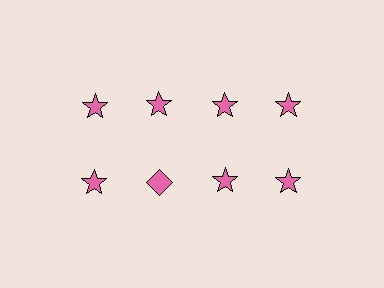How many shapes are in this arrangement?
There are 8 shapes arranged in a grid pattern.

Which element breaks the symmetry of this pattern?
The pink diamond in the second row, second from left column breaks the symmetry. All other shapes are pink stars.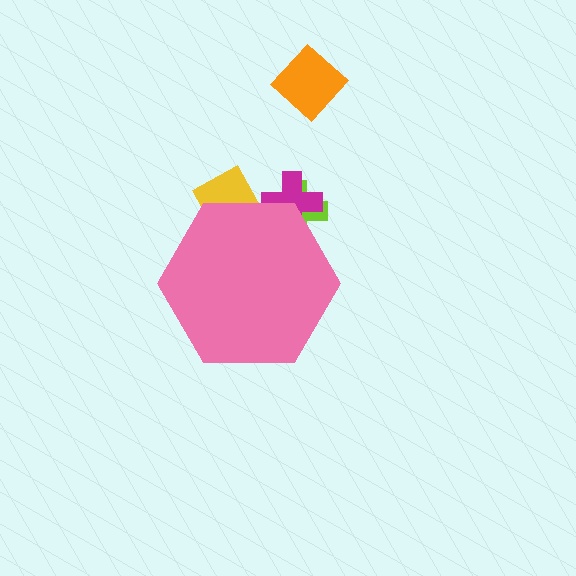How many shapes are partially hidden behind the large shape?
3 shapes are partially hidden.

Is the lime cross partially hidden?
Yes, the lime cross is partially hidden behind the pink hexagon.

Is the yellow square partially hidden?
Yes, the yellow square is partially hidden behind the pink hexagon.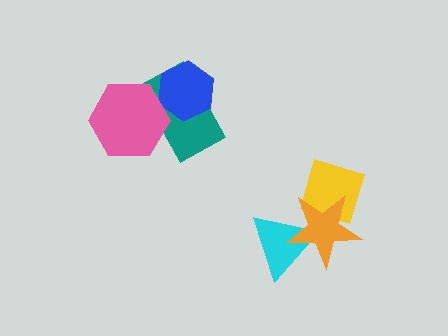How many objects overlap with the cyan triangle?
1 object overlaps with the cyan triangle.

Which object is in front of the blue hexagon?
The pink hexagon is in front of the blue hexagon.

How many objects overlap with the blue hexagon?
2 objects overlap with the blue hexagon.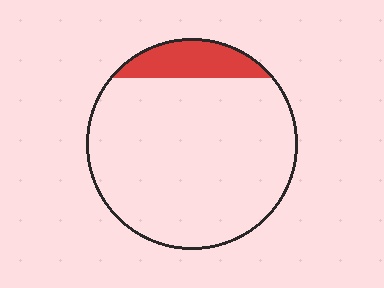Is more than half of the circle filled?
No.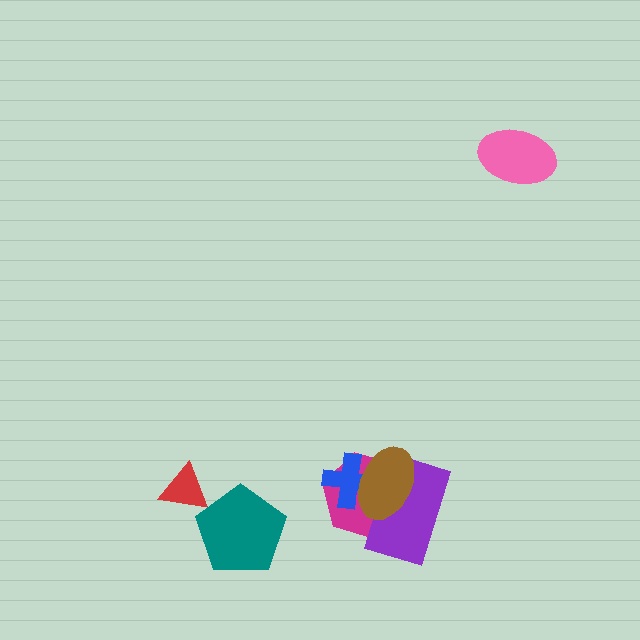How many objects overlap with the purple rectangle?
3 objects overlap with the purple rectangle.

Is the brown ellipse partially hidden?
No, no other shape covers it.